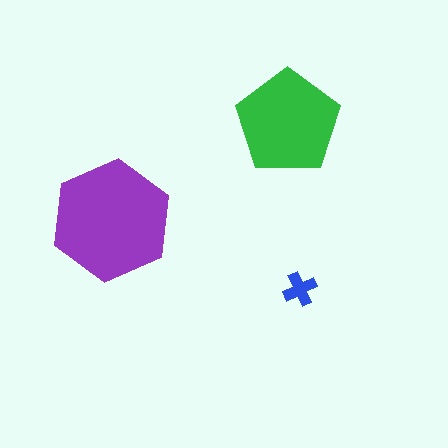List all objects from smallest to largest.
The blue cross, the green pentagon, the purple hexagon.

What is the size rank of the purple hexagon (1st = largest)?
1st.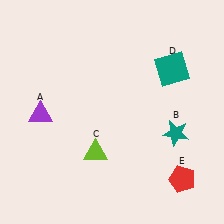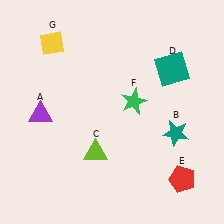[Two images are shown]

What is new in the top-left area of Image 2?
A yellow diamond (G) was added in the top-left area of Image 2.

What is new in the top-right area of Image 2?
A green star (F) was added in the top-right area of Image 2.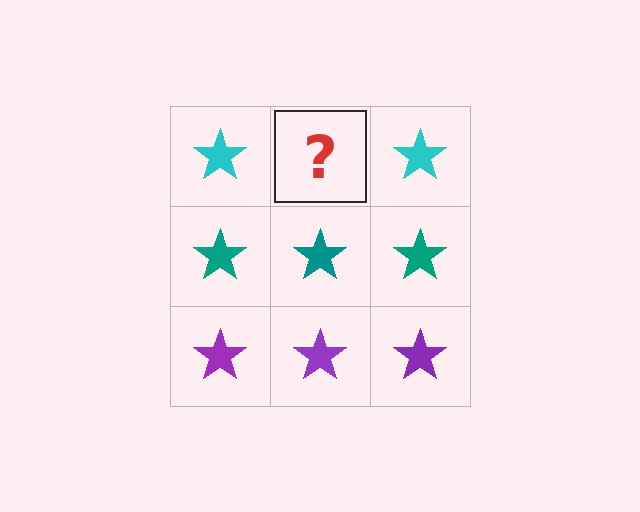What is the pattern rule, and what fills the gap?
The rule is that each row has a consistent color. The gap should be filled with a cyan star.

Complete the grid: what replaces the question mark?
The question mark should be replaced with a cyan star.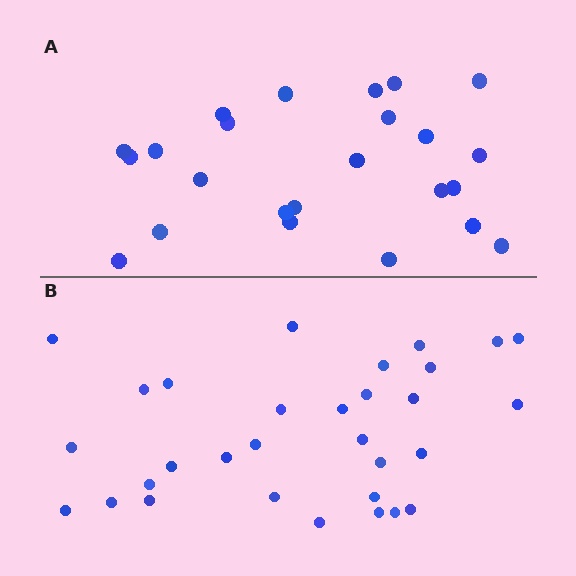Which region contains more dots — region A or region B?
Region B (the bottom region) has more dots.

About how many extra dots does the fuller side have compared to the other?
Region B has roughly 8 or so more dots than region A.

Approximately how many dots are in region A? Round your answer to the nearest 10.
About 20 dots. (The exact count is 24, which rounds to 20.)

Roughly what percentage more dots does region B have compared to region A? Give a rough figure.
About 30% more.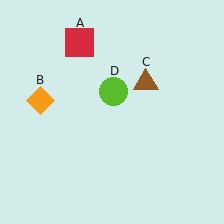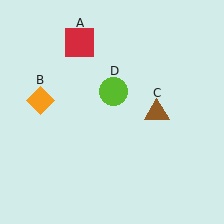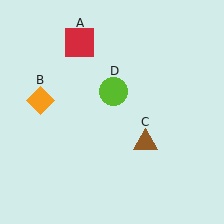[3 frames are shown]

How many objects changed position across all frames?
1 object changed position: brown triangle (object C).